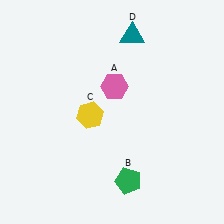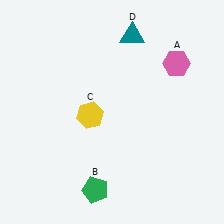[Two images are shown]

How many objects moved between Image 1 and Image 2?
2 objects moved between the two images.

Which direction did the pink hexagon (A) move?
The pink hexagon (A) moved right.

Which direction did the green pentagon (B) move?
The green pentagon (B) moved left.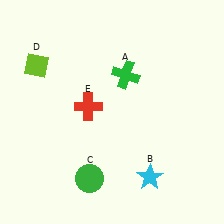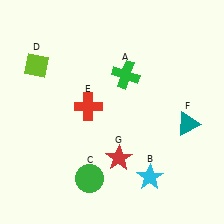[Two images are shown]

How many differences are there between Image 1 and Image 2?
There are 2 differences between the two images.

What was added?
A teal triangle (F), a red star (G) were added in Image 2.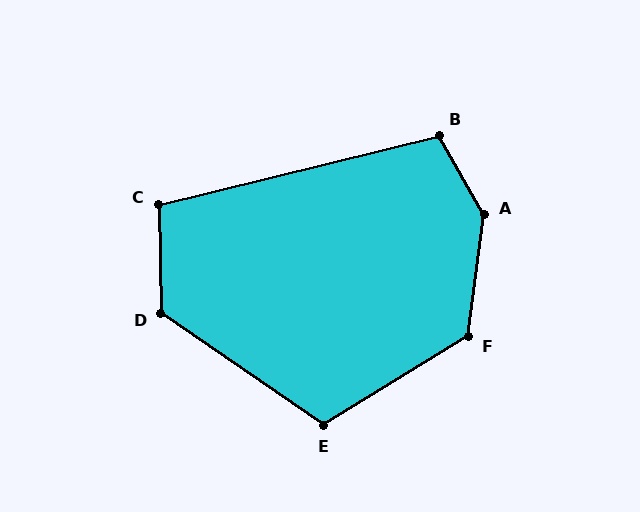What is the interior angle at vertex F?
Approximately 129 degrees (obtuse).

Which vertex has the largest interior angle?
A, at approximately 143 degrees.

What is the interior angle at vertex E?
Approximately 114 degrees (obtuse).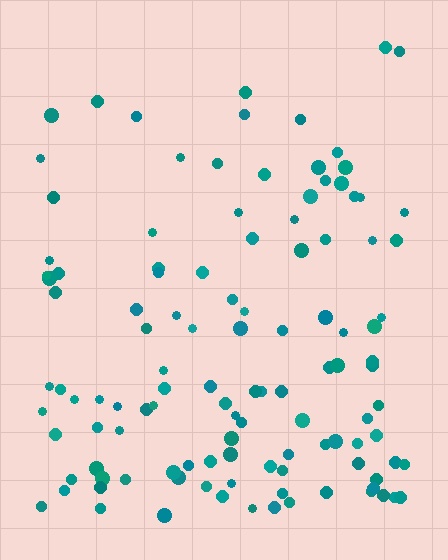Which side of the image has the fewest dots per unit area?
The top.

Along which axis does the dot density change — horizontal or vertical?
Vertical.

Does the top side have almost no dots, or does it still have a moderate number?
Still a moderate number, just noticeably fewer than the bottom.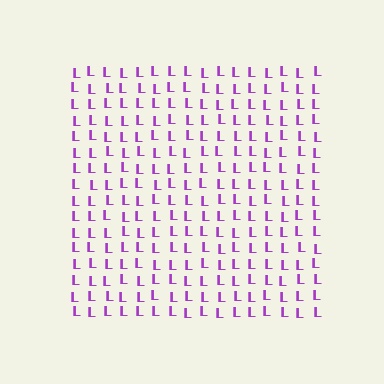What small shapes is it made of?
It is made of small letter L's.